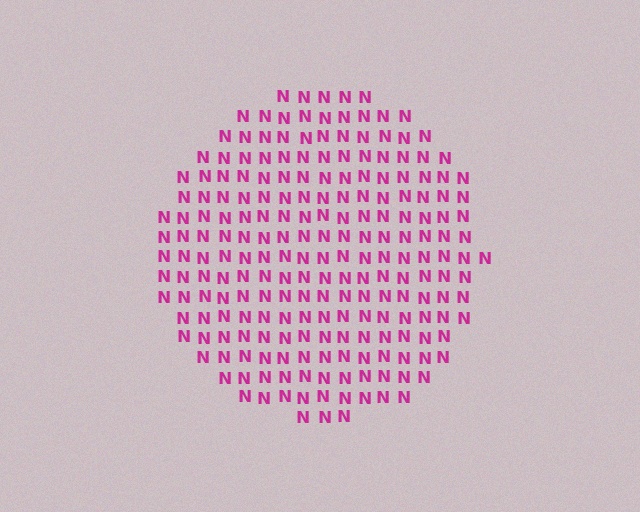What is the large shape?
The large shape is a circle.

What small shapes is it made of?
It is made of small letter N's.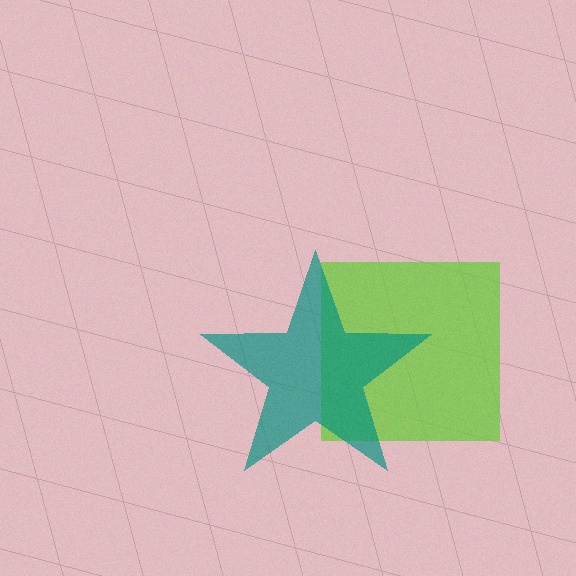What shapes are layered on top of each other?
The layered shapes are: a lime square, a teal star.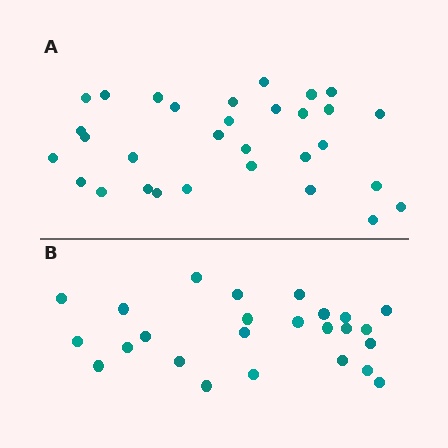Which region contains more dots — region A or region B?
Region A (the top region) has more dots.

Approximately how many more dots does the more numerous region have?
Region A has about 6 more dots than region B.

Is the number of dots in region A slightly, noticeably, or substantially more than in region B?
Region A has only slightly more — the two regions are fairly close. The ratio is roughly 1.2 to 1.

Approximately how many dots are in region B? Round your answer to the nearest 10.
About 20 dots. (The exact count is 25, which rounds to 20.)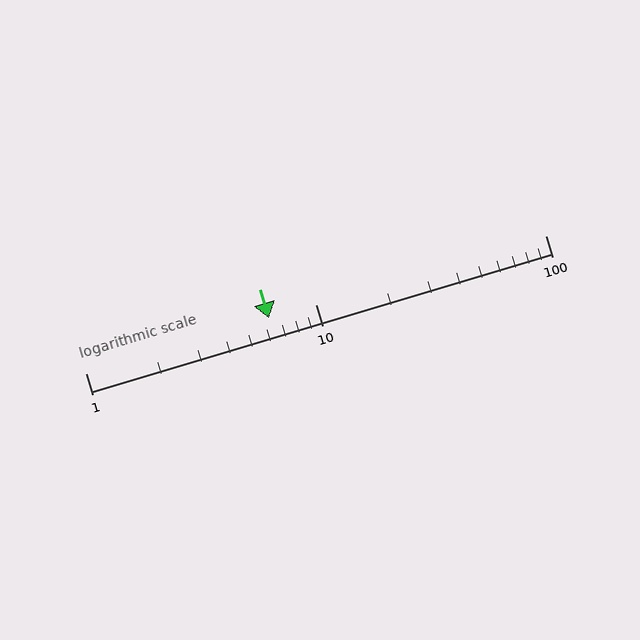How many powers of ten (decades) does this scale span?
The scale spans 2 decades, from 1 to 100.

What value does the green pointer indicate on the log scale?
The pointer indicates approximately 6.3.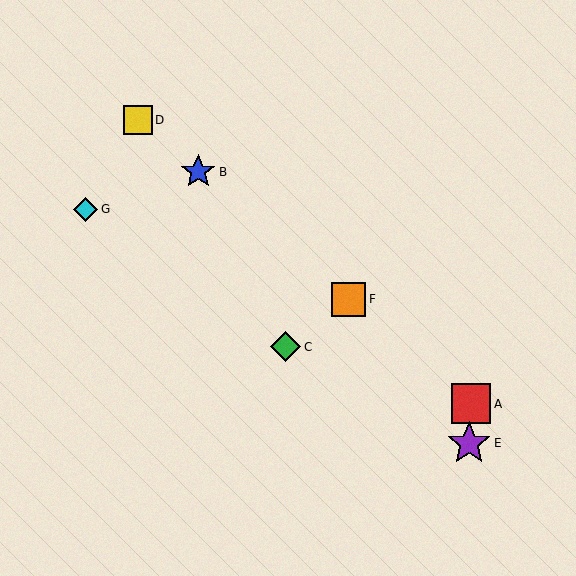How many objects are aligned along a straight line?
4 objects (A, B, D, F) are aligned along a straight line.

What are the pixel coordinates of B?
Object B is at (198, 172).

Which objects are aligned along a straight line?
Objects A, B, D, F are aligned along a straight line.